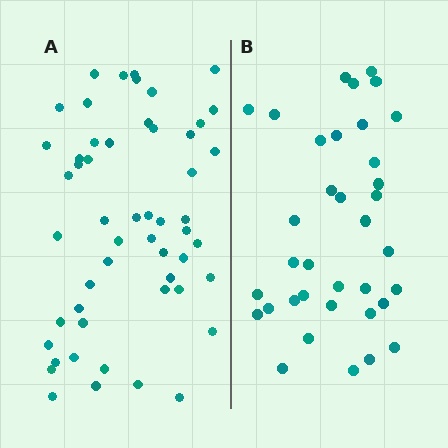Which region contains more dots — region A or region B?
Region A (the left region) has more dots.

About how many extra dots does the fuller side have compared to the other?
Region A has approximately 15 more dots than region B.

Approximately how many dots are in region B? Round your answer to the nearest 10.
About 40 dots. (The exact count is 36, which rounds to 40.)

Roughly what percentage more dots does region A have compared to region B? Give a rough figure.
About 45% more.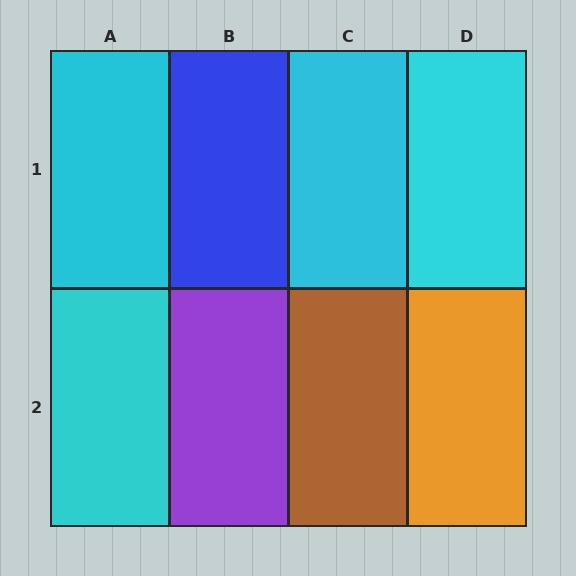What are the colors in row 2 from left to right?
Cyan, purple, brown, orange.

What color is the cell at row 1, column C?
Cyan.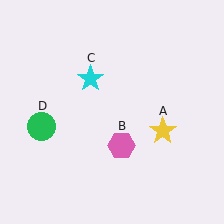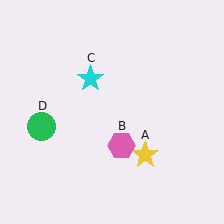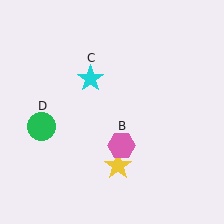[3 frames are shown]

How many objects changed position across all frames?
1 object changed position: yellow star (object A).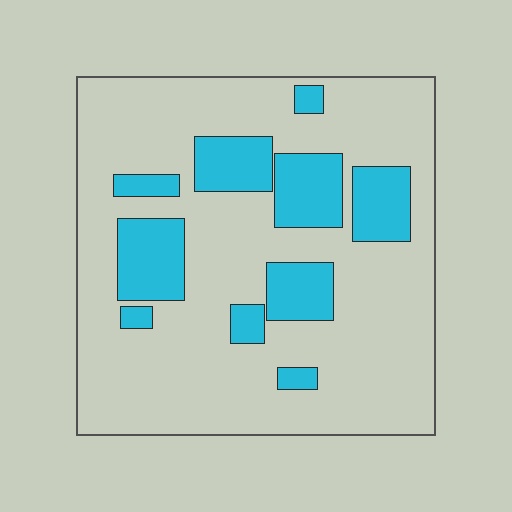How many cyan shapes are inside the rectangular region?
10.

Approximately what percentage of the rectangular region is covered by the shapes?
Approximately 25%.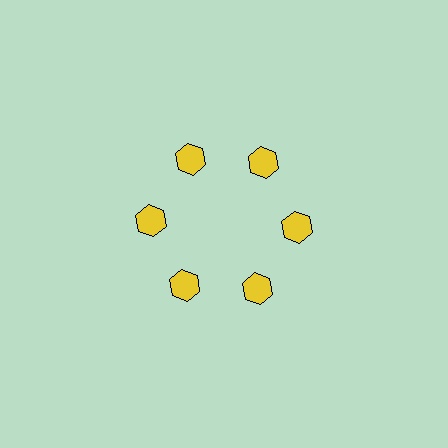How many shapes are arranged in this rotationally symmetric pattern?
There are 6 shapes, arranged in 6 groups of 1.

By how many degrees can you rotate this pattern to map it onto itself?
The pattern maps onto itself every 60 degrees of rotation.